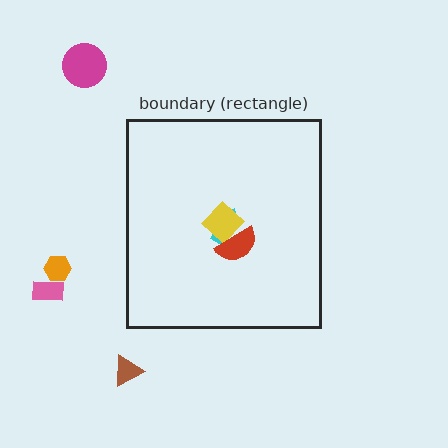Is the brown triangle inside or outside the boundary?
Outside.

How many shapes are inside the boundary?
3 inside, 4 outside.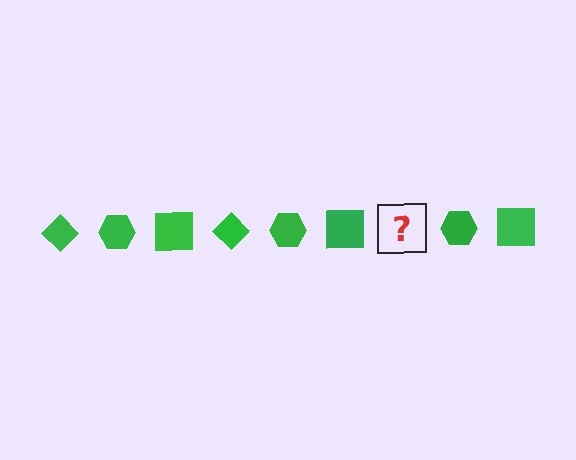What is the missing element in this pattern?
The missing element is a green diamond.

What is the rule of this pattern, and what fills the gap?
The rule is that the pattern cycles through diamond, hexagon, square shapes in green. The gap should be filled with a green diamond.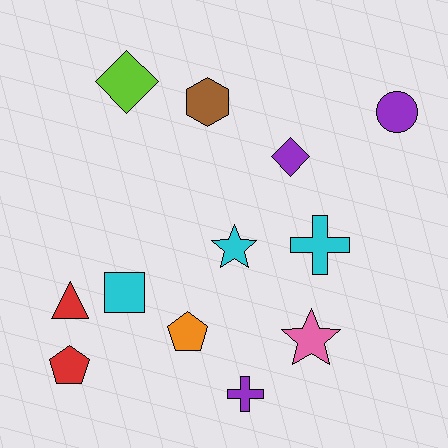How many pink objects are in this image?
There is 1 pink object.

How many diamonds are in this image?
There are 2 diamonds.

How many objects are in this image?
There are 12 objects.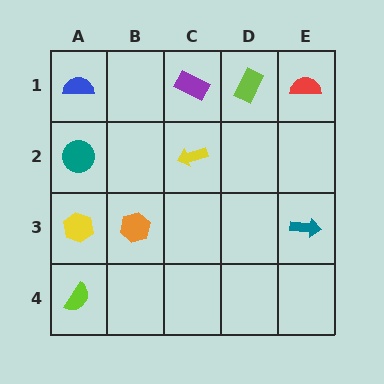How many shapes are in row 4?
1 shape.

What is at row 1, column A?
A blue semicircle.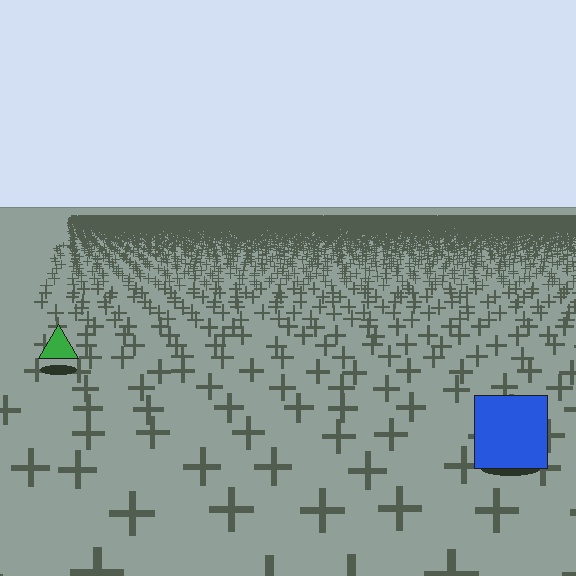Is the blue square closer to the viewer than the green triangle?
Yes. The blue square is closer — you can tell from the texture gradient: the ground texture is coarser near it.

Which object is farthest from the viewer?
The green triangle is farthest from the viewer. It appears smaller and the ground texture around it is denser.